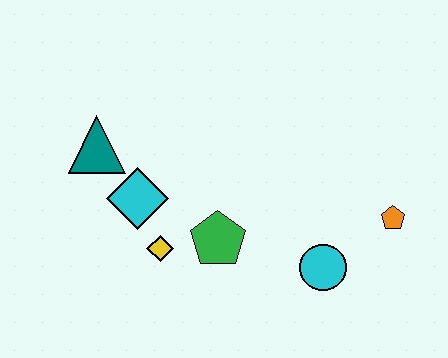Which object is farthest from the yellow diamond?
The orange pentagon is farthest from the yellow diamond.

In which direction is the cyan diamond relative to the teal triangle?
The cyan diamond is below the teal triangle.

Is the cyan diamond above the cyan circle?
Yes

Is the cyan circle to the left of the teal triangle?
No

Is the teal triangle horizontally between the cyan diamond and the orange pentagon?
No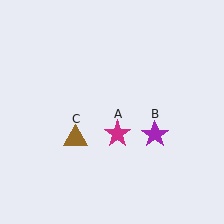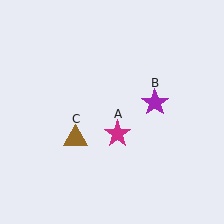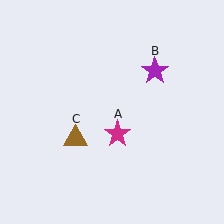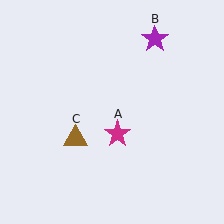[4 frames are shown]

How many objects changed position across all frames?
1 object changed position: purple star (object B).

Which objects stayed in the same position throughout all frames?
Magenta star (object A) and brown triangle (object C) remained stationary.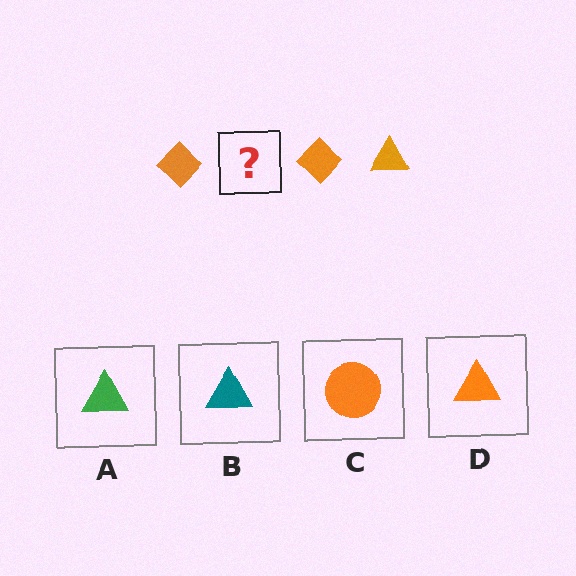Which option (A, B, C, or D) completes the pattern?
D.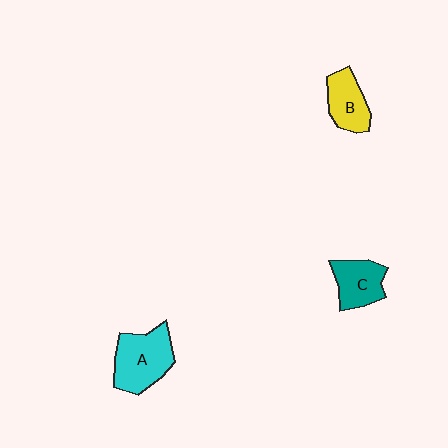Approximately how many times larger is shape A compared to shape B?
Approximately 1.5 times.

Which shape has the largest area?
Shape A (cyan).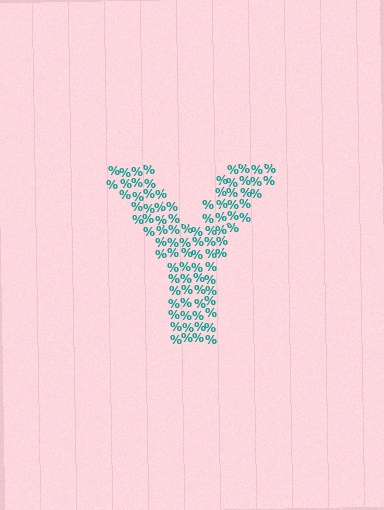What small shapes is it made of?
It is made of small percent signs.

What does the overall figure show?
The overall figure shows the letter Y.